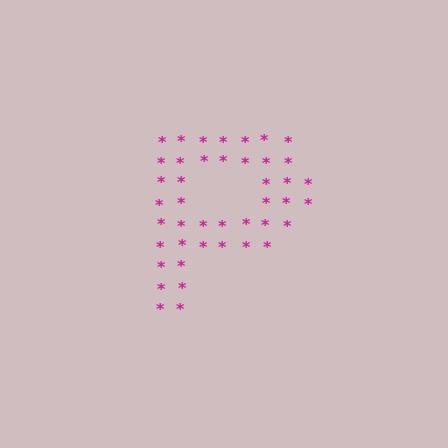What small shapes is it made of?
It is made of small asterisks.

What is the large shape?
The large shape is the letter P.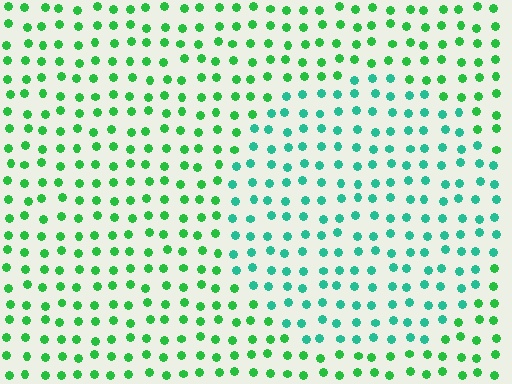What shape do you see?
I see a circle.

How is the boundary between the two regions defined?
The boundary is defined purely by a slight shift in hue (about 34 degrees). Spacing, size, and orientation are identical on both sides.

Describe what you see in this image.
The image is filled with small green elements in a uniform arrangement. A circle-shaped region is visible where the elements are tinted to a slightly different hue, forming a subtle color boundary.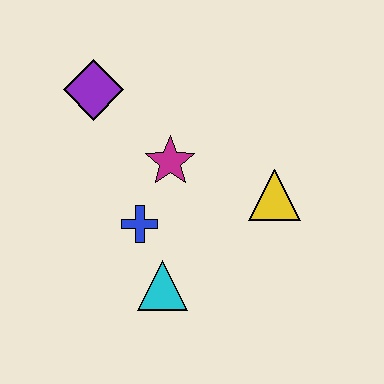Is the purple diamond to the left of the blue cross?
Yes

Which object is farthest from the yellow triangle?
The purple diamond is farthest from the yellow triangle.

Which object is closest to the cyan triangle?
The blue cross is closest to the cyan triangle.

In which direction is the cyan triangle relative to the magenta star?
The cyan triangle is below the magenta star.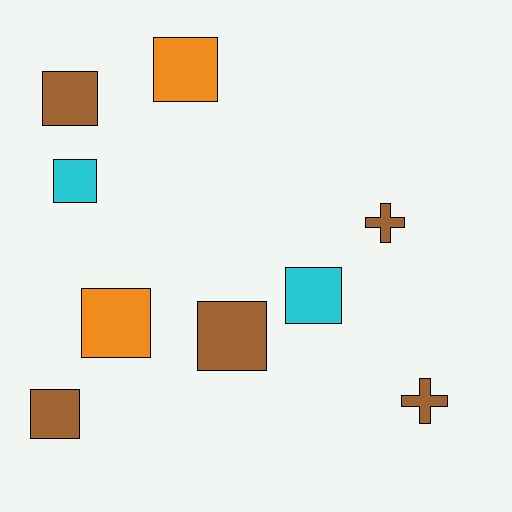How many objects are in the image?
There are 9 objects.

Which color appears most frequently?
Brown, with 5 objects.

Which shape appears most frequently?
Square, with 7 objects.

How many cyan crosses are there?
There are no cyan crosses.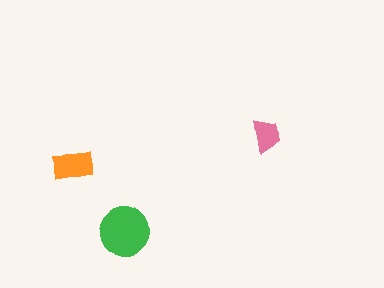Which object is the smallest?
The pink trapezoid.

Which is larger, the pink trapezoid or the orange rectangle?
The orange rectangle.